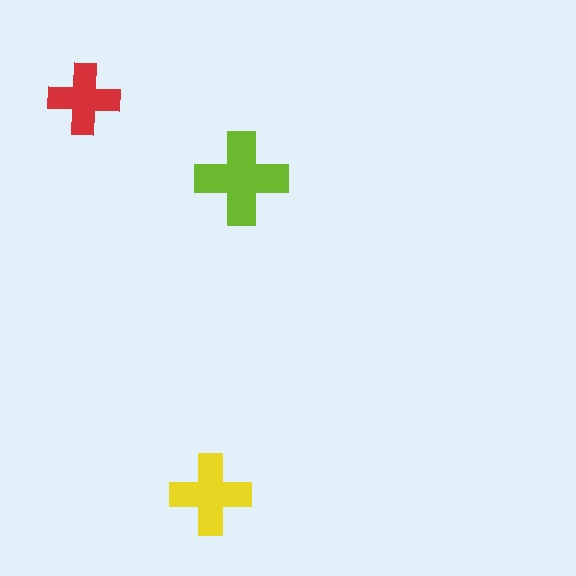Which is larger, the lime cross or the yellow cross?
The lime one.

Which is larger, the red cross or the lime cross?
The lime one.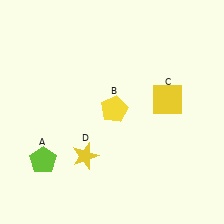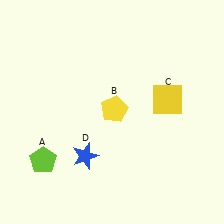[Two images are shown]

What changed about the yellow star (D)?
In Image 1, D is yellow. In Image 2, it changed to blue.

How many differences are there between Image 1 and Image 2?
There is 1 difference between the two images.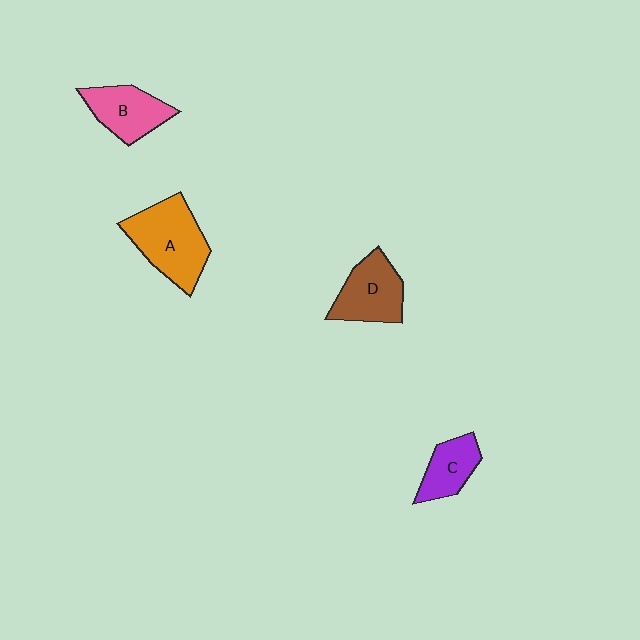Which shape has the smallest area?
Shape C (purple).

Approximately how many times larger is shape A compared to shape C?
Approximately 1.8 times.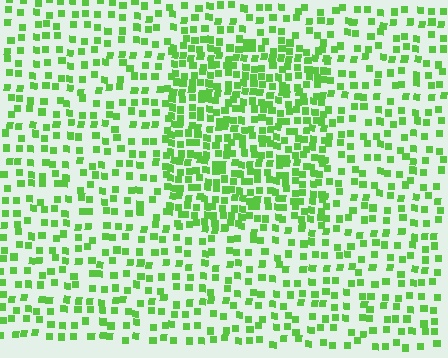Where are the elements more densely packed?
The elements are more densely packed inside the rectangle boundary.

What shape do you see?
I see a rectangle.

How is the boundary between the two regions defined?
The boundary is defined by a change in element density (approximately 2.0x ratio). All elements are the same color, size, and shape.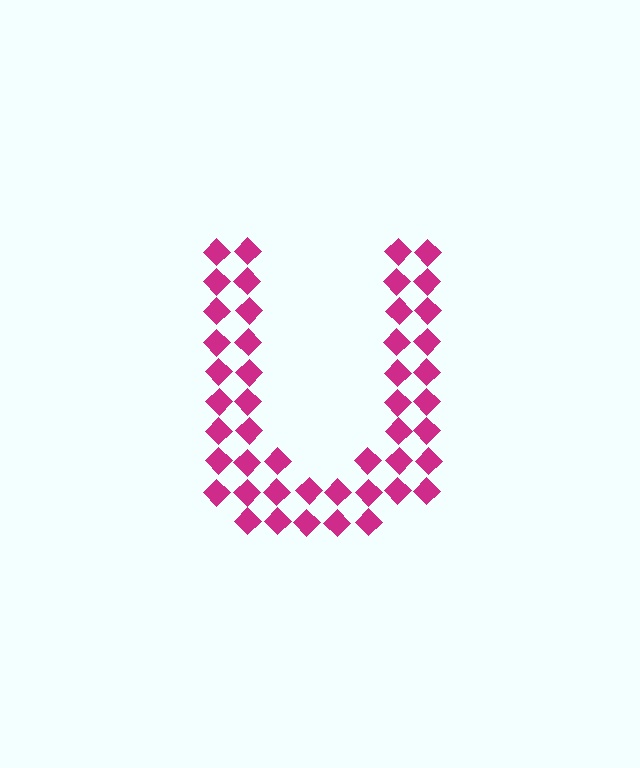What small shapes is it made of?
It is made of small diamonds.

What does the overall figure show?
The overall figure shows the letter U.